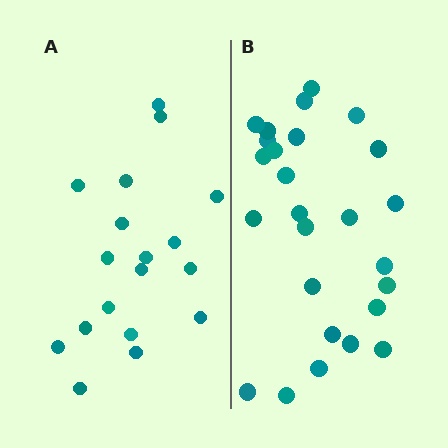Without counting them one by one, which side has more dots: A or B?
Region B (the right region) has more dots.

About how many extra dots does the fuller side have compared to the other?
Region B has roughly 8 or so more dots than region A.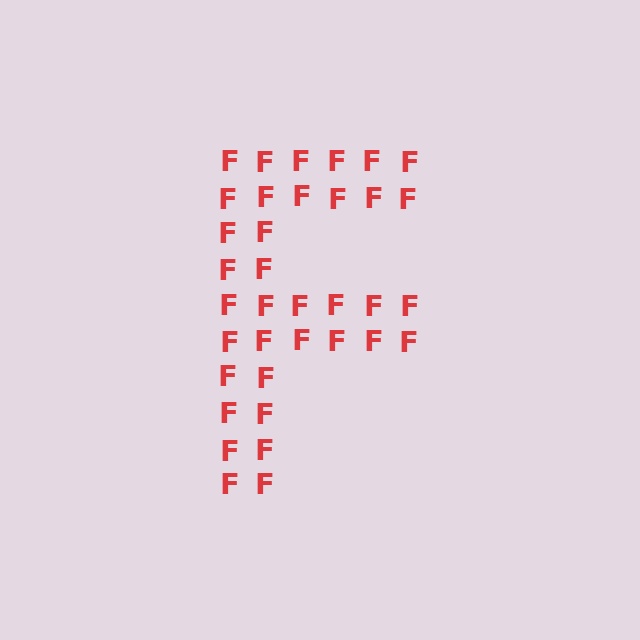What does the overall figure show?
The overall figure shows the letter F.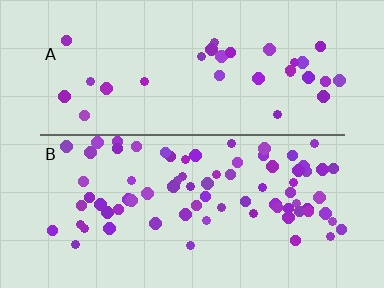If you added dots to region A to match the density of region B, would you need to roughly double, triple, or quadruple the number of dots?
Approximately double.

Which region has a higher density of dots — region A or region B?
B (the bottom).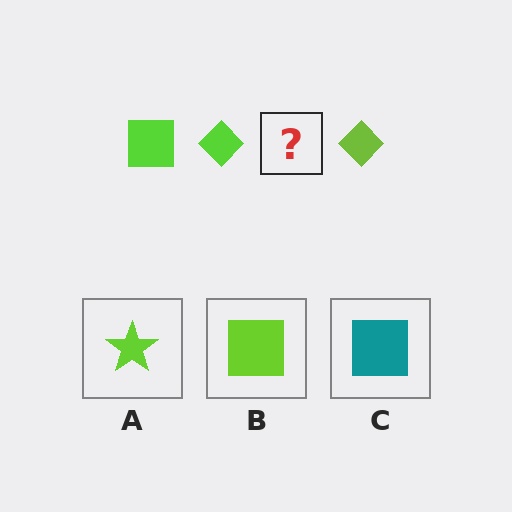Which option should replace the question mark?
Option B.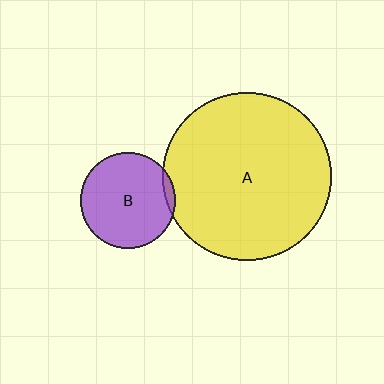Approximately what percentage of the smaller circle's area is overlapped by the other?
Approximately 5%.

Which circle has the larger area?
Circle A (yellow).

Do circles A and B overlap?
Yes.